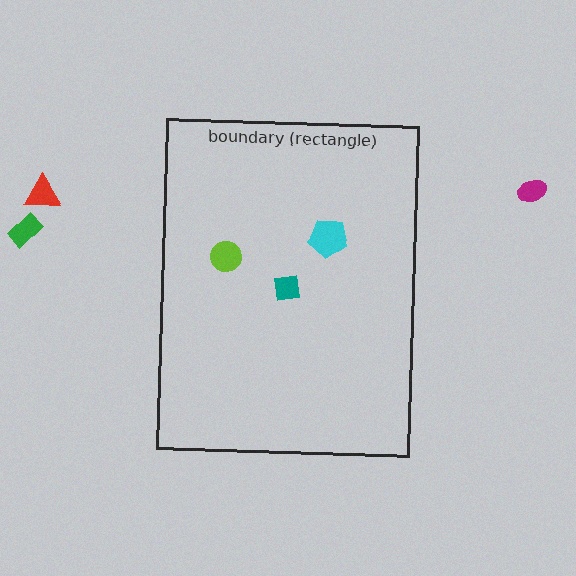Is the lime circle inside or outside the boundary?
Inside.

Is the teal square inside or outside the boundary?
Inside.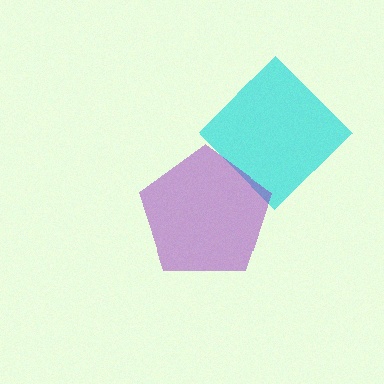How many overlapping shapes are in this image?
There are 2 overlapping shapes in the image.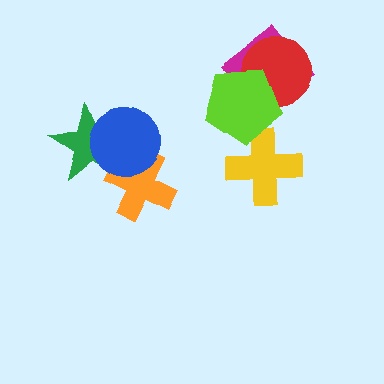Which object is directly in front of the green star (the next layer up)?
The orange cross is directly in front of the green star.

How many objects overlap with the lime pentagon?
3 objects overlap with the lime pentagon.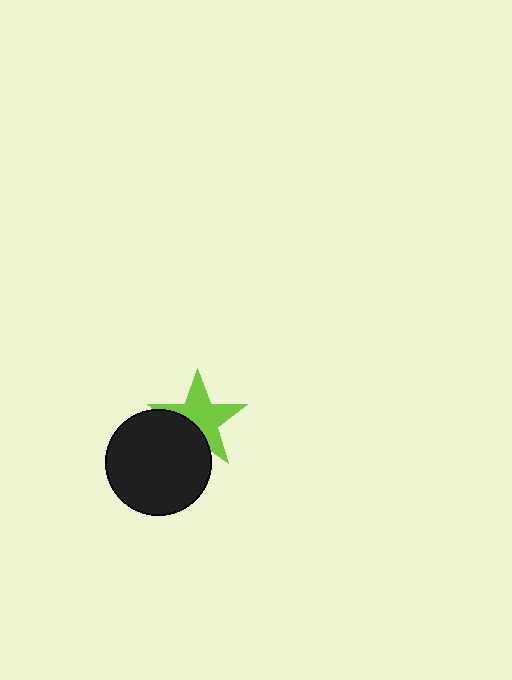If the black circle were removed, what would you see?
You would see the complete lime star.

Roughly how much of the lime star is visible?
Most of it is visible (roughly 67%).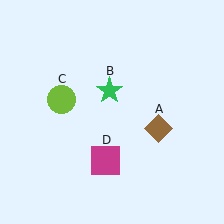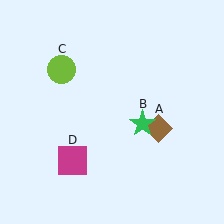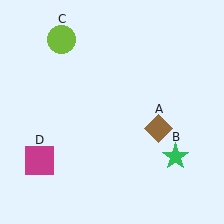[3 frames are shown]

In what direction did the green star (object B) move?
The green star (object B) moved down and to the right.